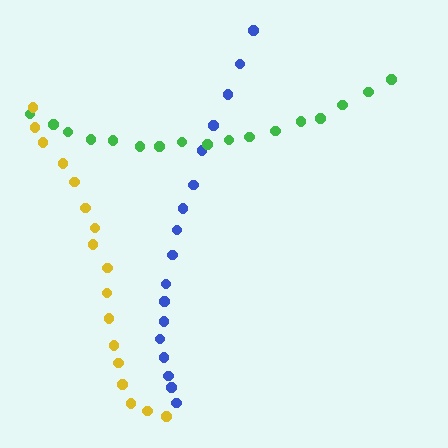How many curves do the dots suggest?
There are 3 distinct paths.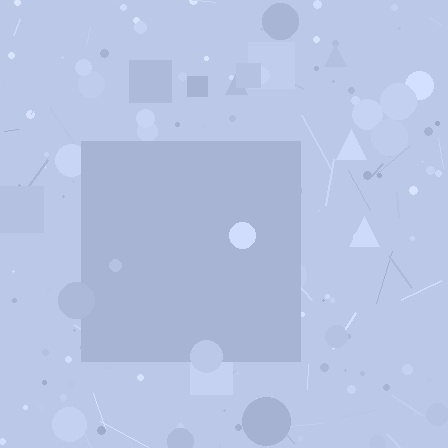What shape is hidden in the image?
A square is hidden in the image.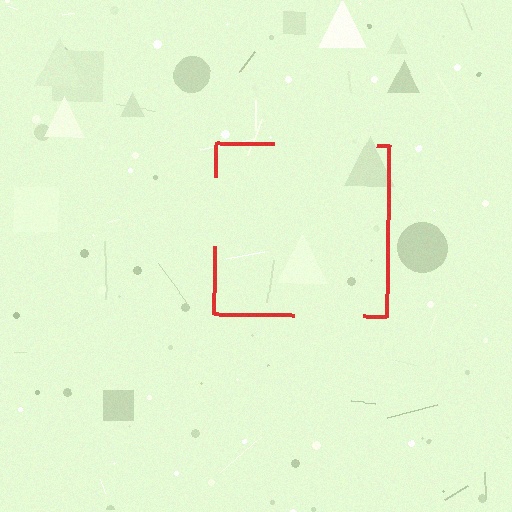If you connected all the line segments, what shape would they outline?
They would outline a square.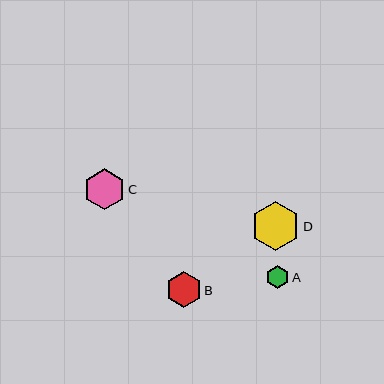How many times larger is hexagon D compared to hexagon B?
Hexagon D is approximately 1.4 times the size of hexagon B.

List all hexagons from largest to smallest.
From largest to smallest: D, C, B, A.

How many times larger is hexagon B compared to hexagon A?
Hexagon B is approximately 1.5 times the size of hexagon A.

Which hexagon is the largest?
Hexagon D is the largest with a size of approximately 49 pixels.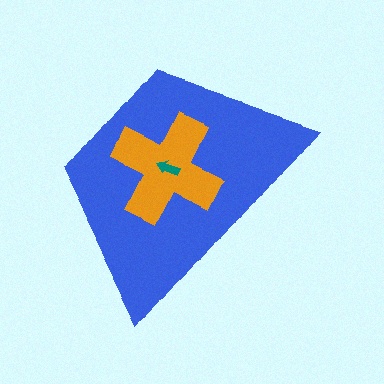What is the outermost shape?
The blue trapezoid.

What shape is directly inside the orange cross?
The teal arrow.